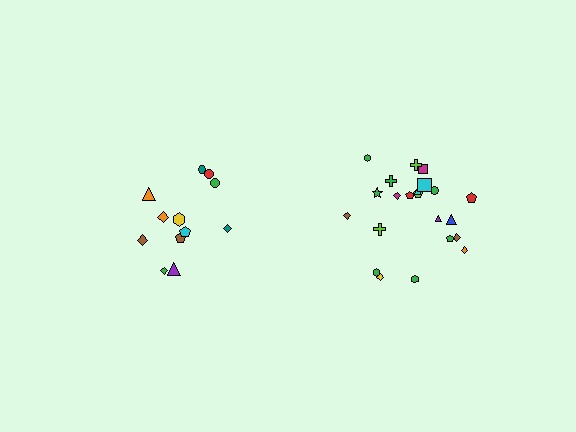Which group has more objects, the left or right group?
The right group.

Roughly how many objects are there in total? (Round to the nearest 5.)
Roughly 35 objects in total.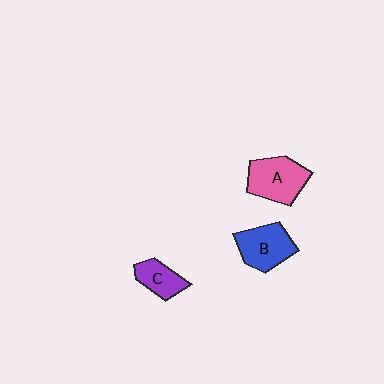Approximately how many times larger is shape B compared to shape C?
Approximately 1.5 times.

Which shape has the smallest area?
Shape C (purple).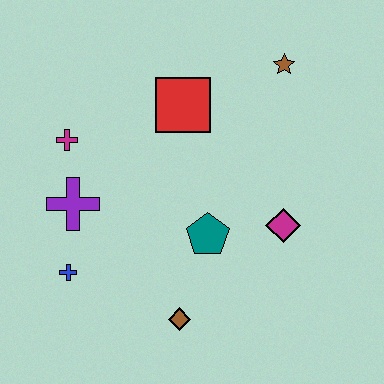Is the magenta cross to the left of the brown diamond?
Yes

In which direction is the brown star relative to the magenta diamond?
The brown star is above the magenta diamond.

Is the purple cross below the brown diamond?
No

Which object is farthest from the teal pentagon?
The brown star is farthest from the teal pentagon.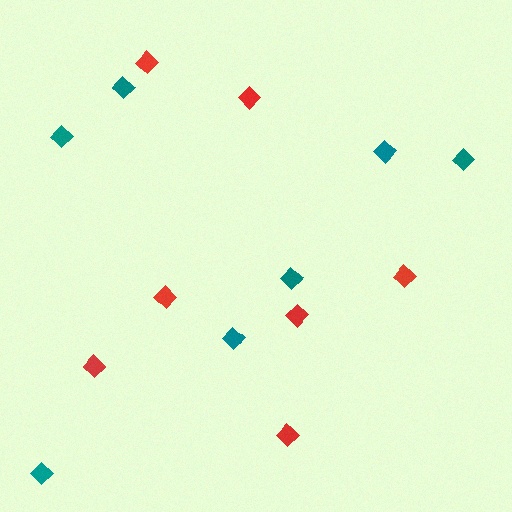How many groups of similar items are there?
There are 2 groups: one group of red diamonds (7) and one group of teal diamonds (7).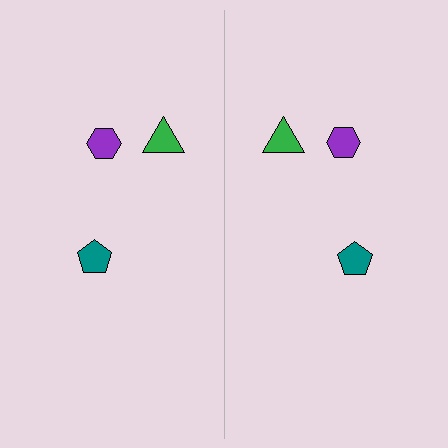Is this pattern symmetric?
Yes, this pattern has bilateral (reflection) symmetry.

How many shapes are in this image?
There are 6 shapes in this image.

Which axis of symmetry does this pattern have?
The pattern has a vertical axis of symmetry running through the center of the image.